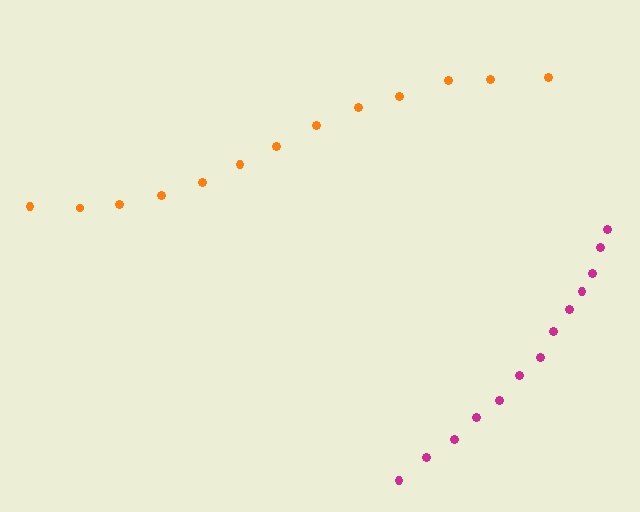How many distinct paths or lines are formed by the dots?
There are 2 distinct paths.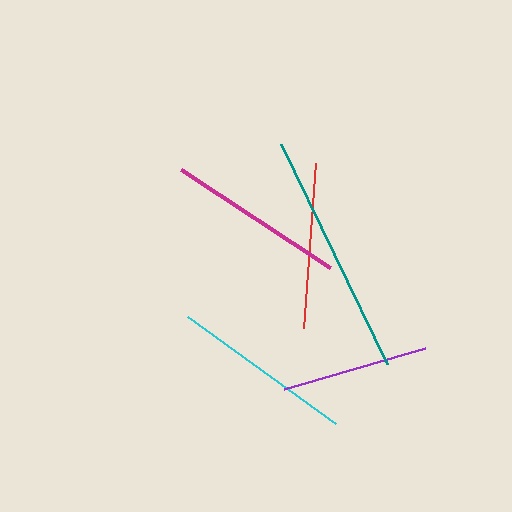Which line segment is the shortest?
The purple line is the shortest at approximately 147 pixels.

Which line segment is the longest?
The teal line is the longest at approximately 245 pixels.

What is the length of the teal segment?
The teal segment is approximately 245 pixels long.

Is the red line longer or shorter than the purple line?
The red line is longer than the purple line.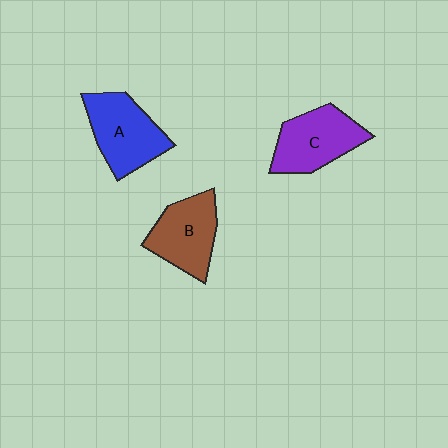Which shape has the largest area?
Shape A (blue).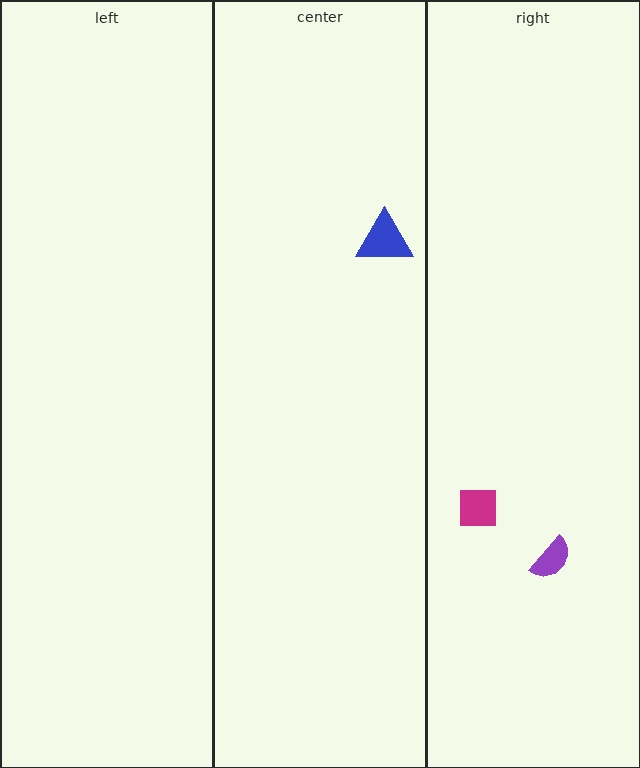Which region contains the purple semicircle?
The right region.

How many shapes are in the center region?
1.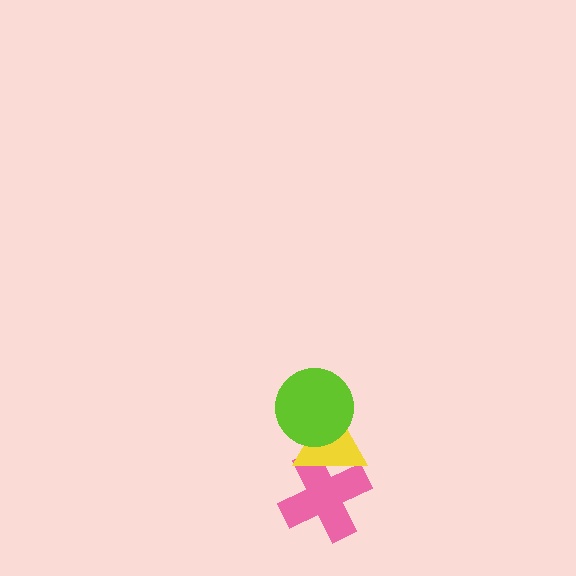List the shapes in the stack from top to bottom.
From top to bottom: the lime circle, the yellow triangle, the pink cross.